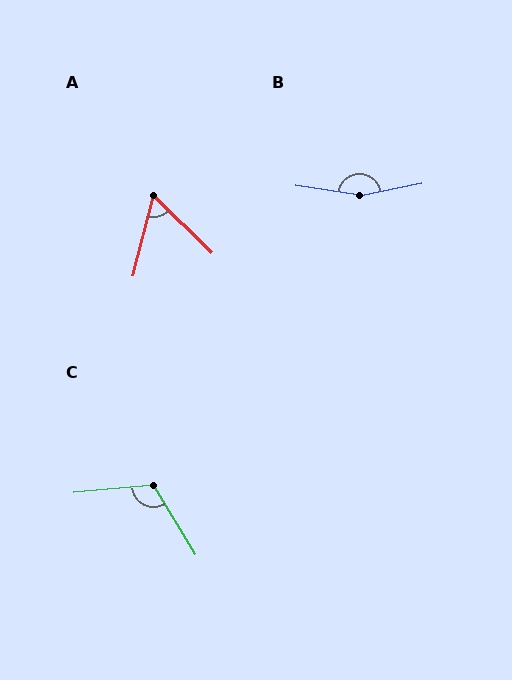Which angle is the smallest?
A, at approximately 60 degrees.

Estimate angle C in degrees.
Approximately 115 degrees.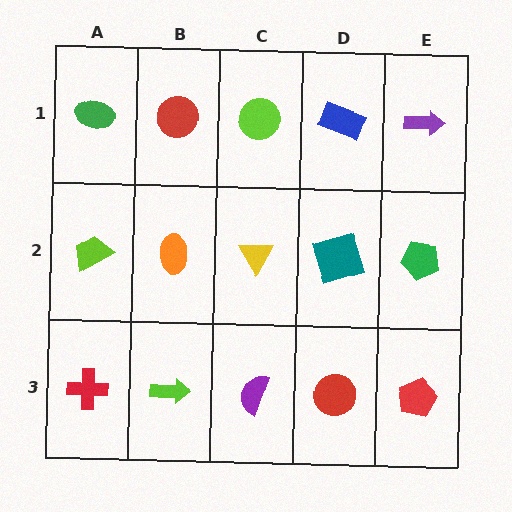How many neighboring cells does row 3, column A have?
2.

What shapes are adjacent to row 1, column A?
A lime trapezoid (row 2, column A), a red circle (row 1, column B).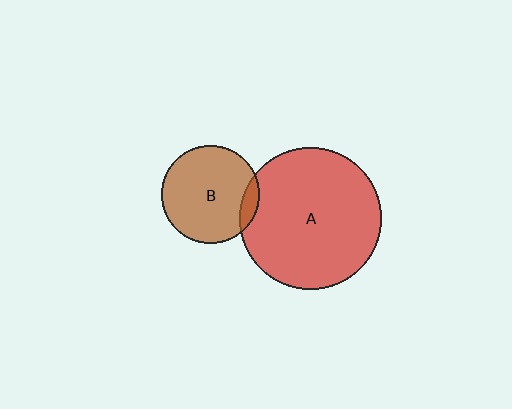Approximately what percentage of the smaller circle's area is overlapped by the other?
Approximately 10%.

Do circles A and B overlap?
Yes.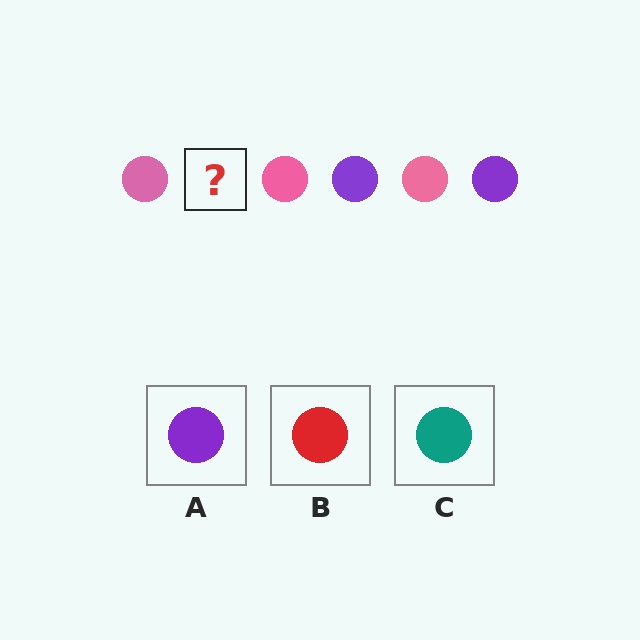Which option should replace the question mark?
Option A.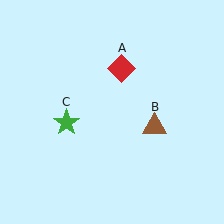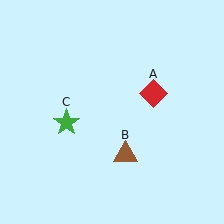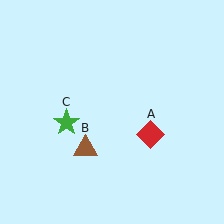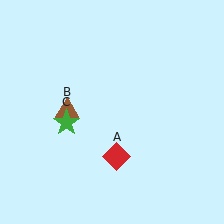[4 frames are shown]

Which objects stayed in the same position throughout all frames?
Green star (object C) remained stationary.